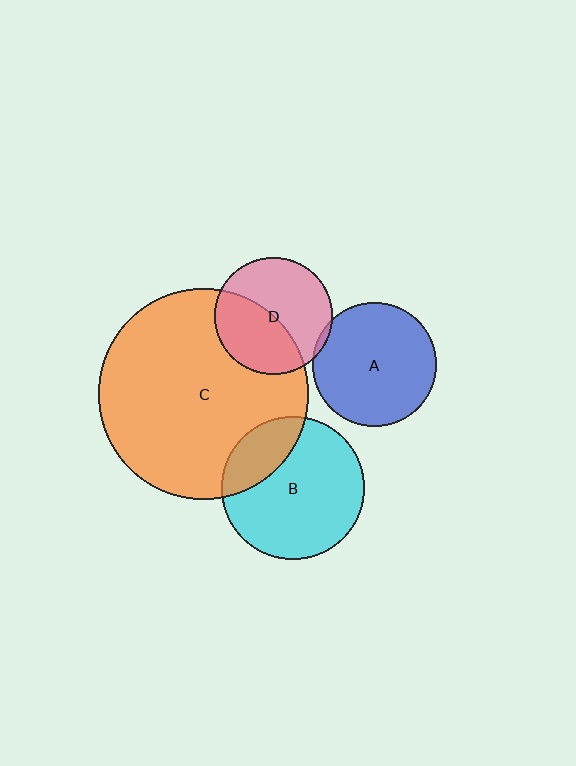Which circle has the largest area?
Circle C (orange).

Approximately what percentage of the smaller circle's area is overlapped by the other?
Approximately 45%.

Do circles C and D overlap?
Yes.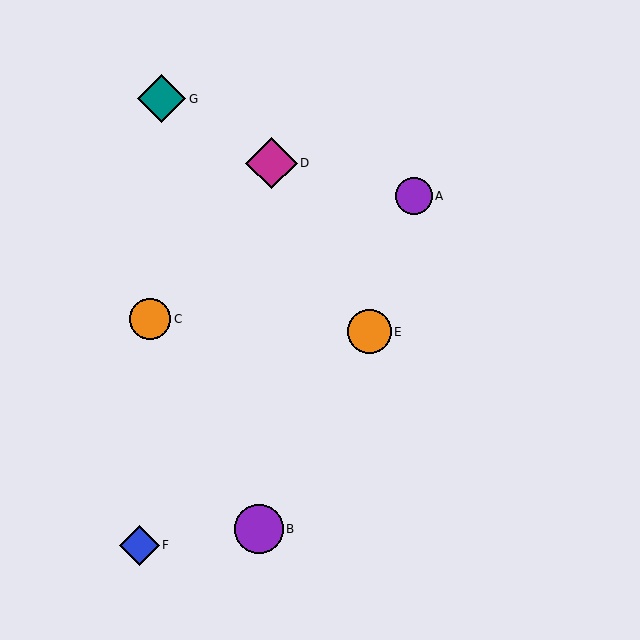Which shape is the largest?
The magenta diamond (labeled D) is the largest.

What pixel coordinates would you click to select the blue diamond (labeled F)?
Click at (139, 545) to select the blue diamond F.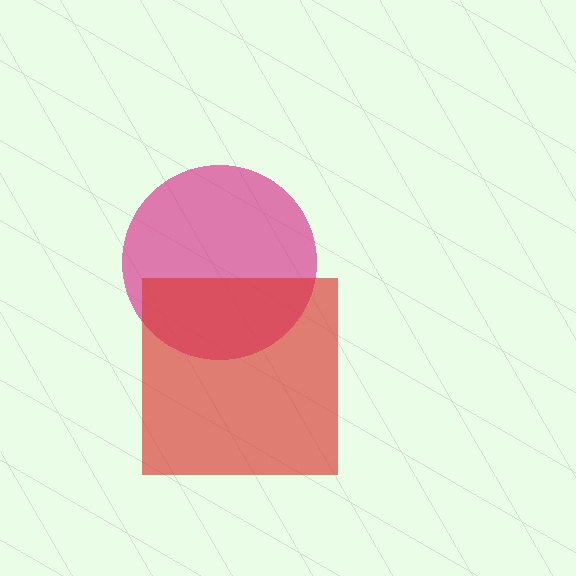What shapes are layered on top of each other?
The layered shapes are: a magenta circle, a red square.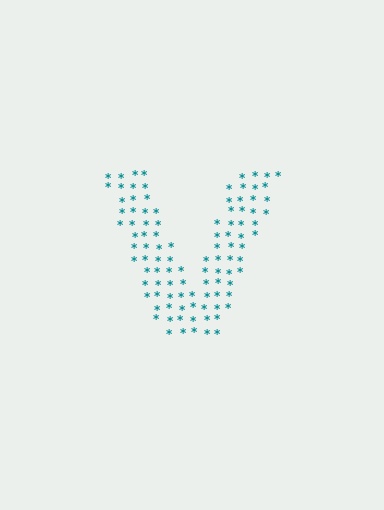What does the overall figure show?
The overall figure shows the letter V.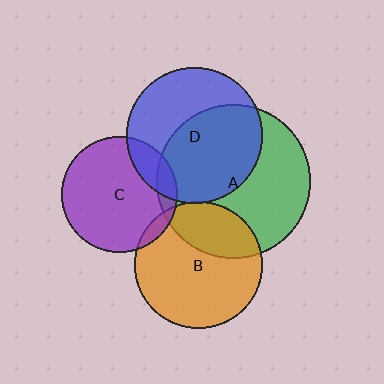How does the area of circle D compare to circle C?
Approximately 1.4 times.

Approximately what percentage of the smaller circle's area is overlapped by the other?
Approximately 5%.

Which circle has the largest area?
Circle A (green).